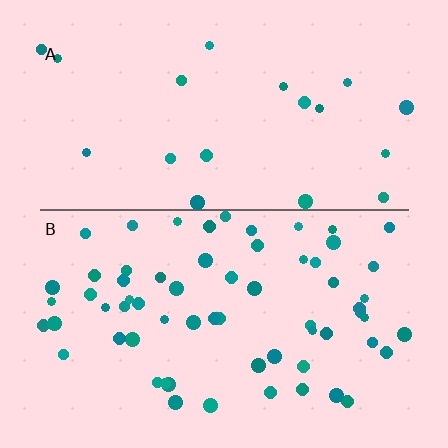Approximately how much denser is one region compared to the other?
Approximately 3.2× — region B over region A.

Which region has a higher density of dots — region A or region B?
B (the bottom).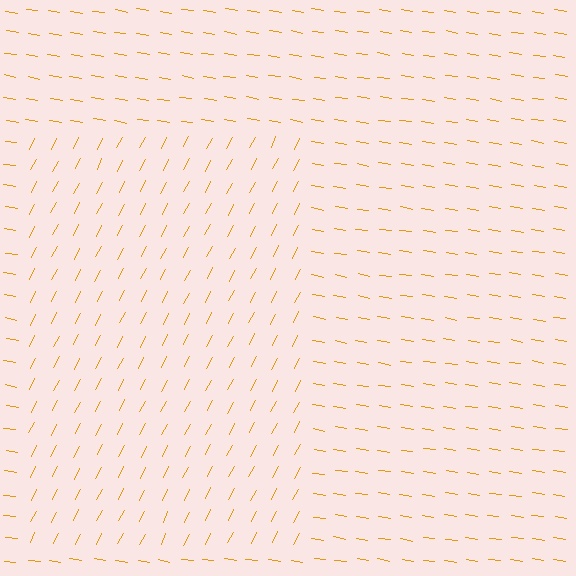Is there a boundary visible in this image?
Yes, there is a texture boundary formed by a change in line orientation.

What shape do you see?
I see a rectangle.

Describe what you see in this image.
The image is filled with small orange line segments. A rectangle region in the image has lines oriented differently from the surrounding lines, creating a visible texture boundary.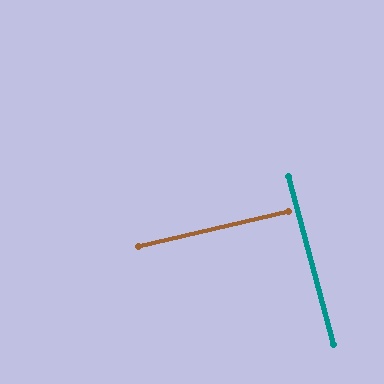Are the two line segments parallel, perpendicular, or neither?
Perpendicular — they meet at approximately 89°.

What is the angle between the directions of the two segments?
Approximately 89 degrees.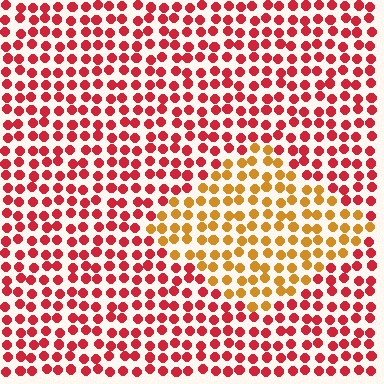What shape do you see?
I see a diamond.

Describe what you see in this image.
The image is filled with small red elements in a uniform arrangement. A diamond-shaped region is visible where the elements are tinted to a slightly different hue, forming a subtle color boundary.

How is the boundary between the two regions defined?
The boundary is defined purely by a slight shift in hue (about 45 degrees). Spacing, size, and orientation are identical on both sides.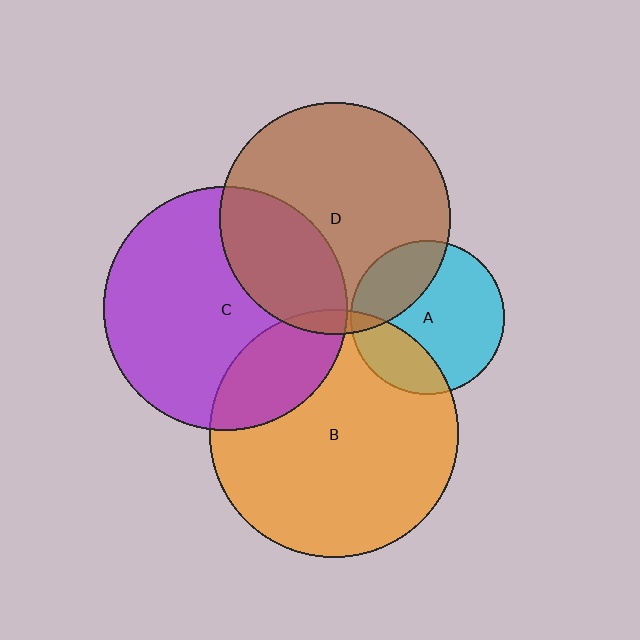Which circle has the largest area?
Circle B (orange).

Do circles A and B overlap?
Yes.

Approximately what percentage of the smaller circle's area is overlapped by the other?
Approximately 25%.